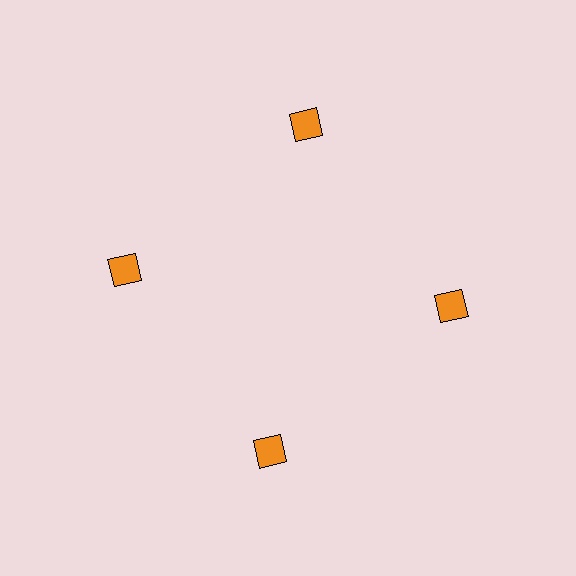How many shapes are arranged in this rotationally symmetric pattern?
There are 4 shapes, arranged in 4 groups of 1.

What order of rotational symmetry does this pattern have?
This pattern has 4-fold rotational symmetry.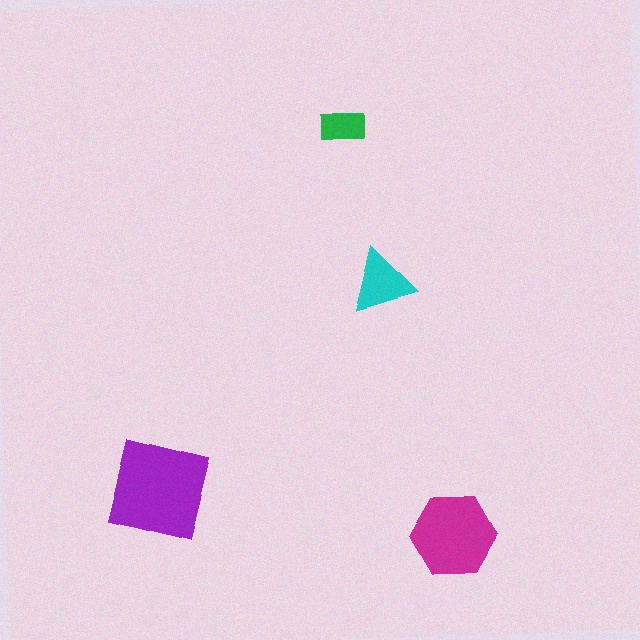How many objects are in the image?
There are 4 objects in the image.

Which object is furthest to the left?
The purple square is leftmost.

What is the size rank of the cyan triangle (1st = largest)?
3rd.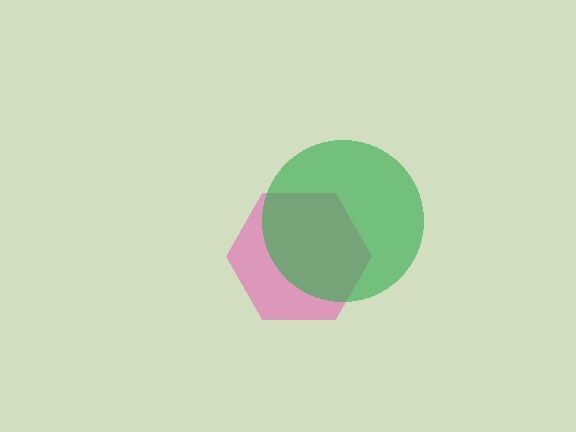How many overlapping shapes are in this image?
There are 2 overlapping shapes in the image.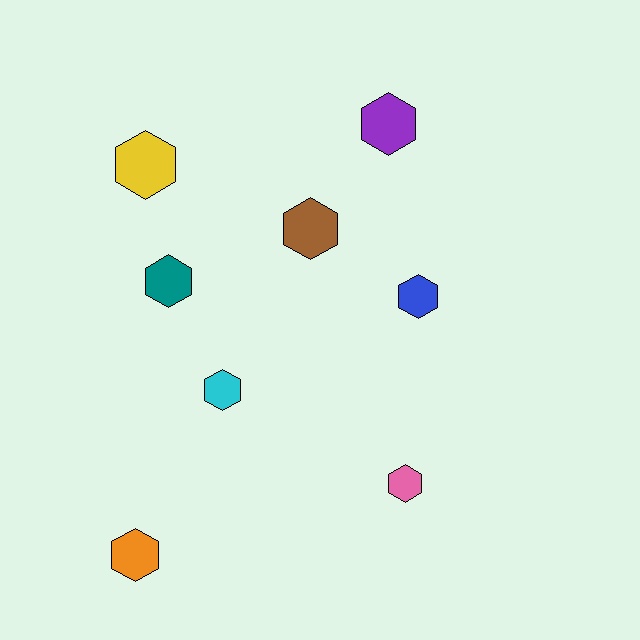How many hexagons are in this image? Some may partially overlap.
There are 8 hexagons.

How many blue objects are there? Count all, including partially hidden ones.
There is 1 blue object.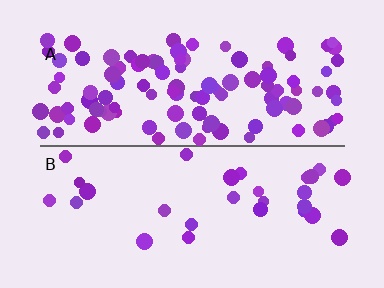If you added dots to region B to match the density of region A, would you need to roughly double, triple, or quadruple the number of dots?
Approximately triple.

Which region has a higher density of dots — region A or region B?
A (the top).